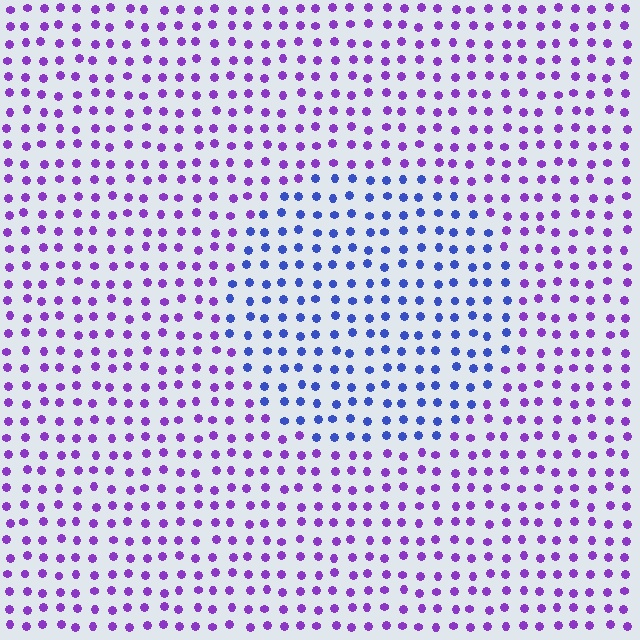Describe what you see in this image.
The image is filled with small purple elements in a uniform arrangement. A circle-shaped region is visible where the elements are tinted to a slightly different hue, forming a subtle color boundary.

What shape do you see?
I see a circle.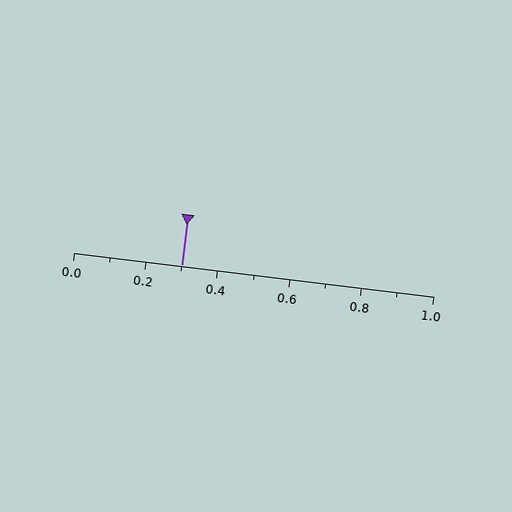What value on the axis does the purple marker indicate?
The marker indicates approximately 0.3.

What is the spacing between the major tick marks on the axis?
The major ticks are spaced 0.2 apart.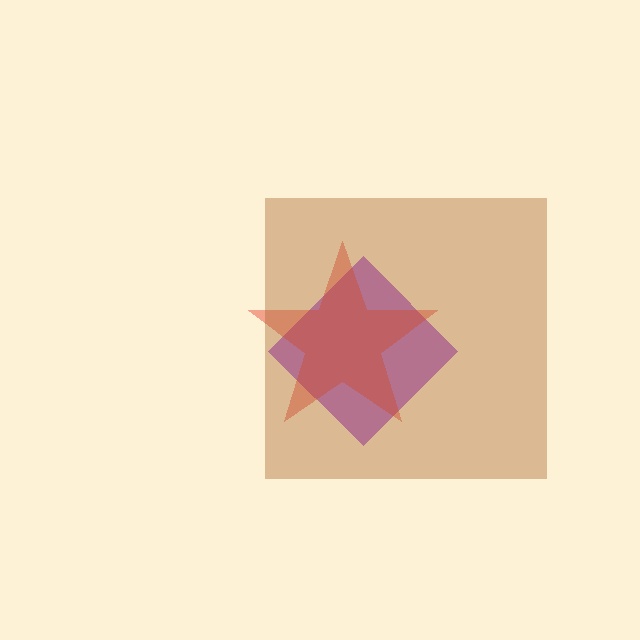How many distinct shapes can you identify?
There are 3 distinct shapes: a purple diamond, a red star, a brown square.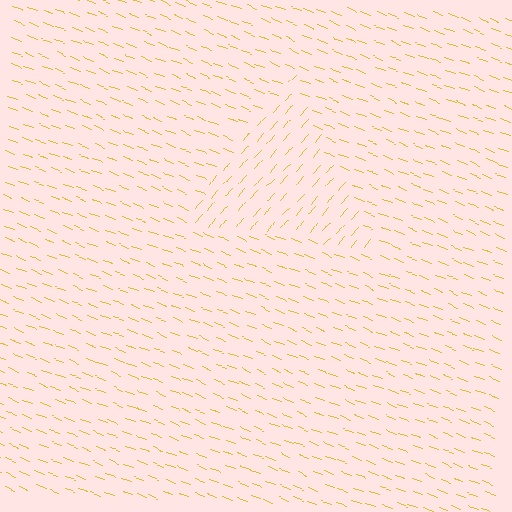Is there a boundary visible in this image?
Yes, there is a texture boundary formed by a change in line orientation.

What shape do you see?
I see a triangle.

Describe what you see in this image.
The image is filled with small yellow line segments. A triangle region in the image has lines oriented differently from the surrounding lines, creating a visible texture boundary.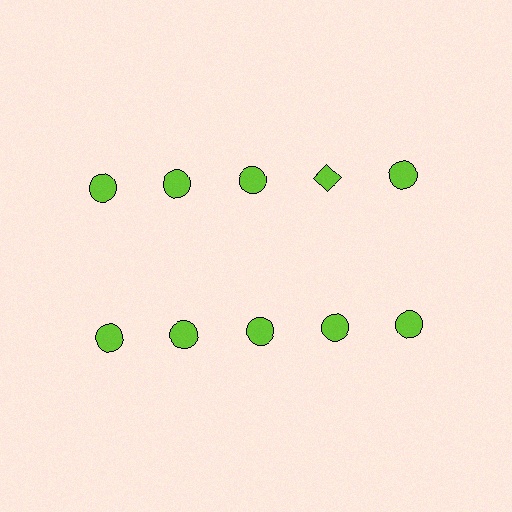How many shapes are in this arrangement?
There are 10 shapes arranged in a grid pattern.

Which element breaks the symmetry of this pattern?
The lime diamond in the top row, second from right column breaks the symmetry. All other shapes are lime circles.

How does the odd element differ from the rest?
It has a different shape: diamond instead of circle.